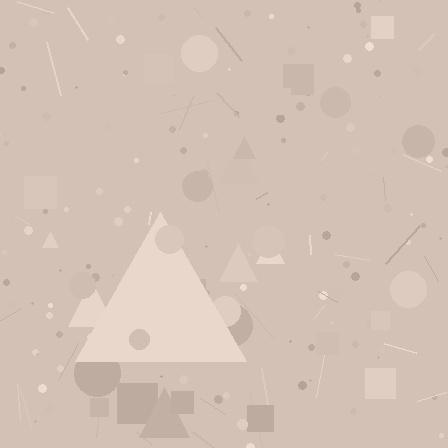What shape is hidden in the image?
A triangle is hidden in the image.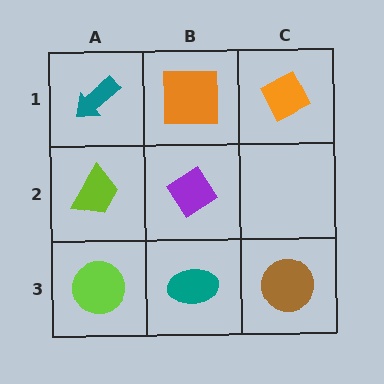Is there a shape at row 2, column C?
No, that cell is empty.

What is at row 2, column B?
A purple diamond.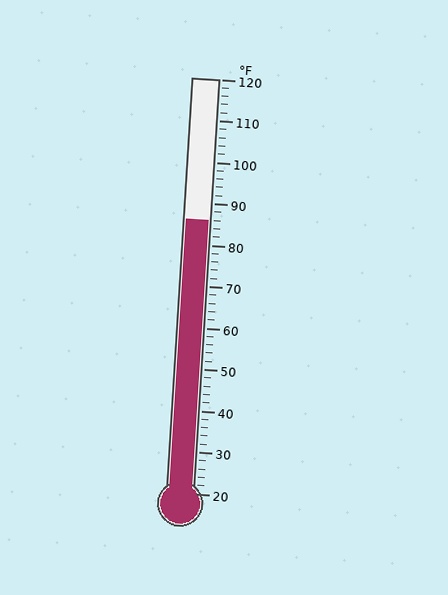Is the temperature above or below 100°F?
The temperature is below 100°F.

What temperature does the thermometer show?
The thermometer shows approximately 86°F.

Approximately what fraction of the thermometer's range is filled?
The thermometer is filled to approximately 65% of its range.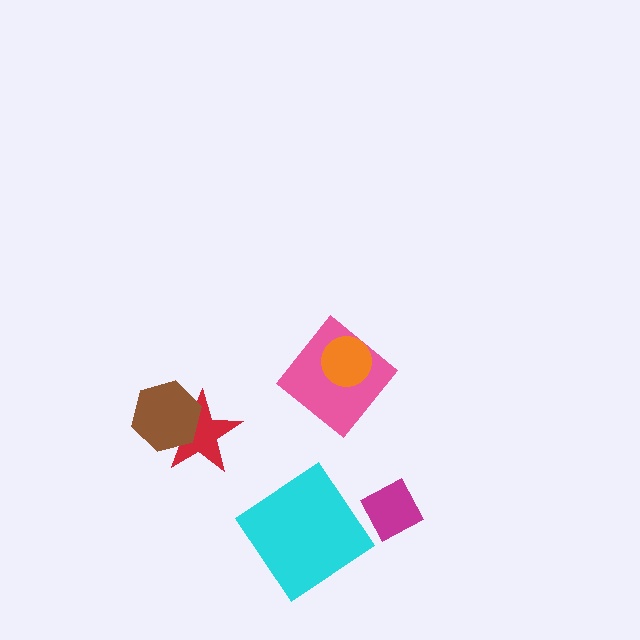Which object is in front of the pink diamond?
The orange circle is in front of the pink diamond.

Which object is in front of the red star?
The brown hexagon is in front of the red star.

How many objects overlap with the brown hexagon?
1 object overlaps with the brown hexagon.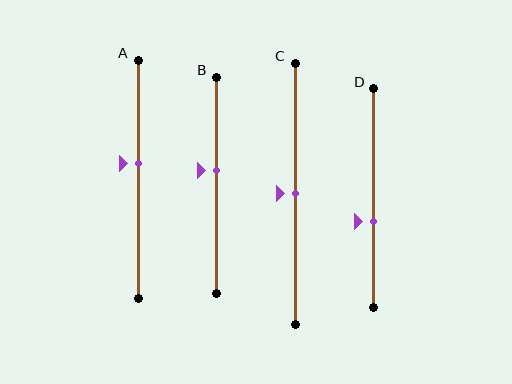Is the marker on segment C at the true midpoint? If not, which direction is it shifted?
Yes, the marker on segment C is at the true midpoint.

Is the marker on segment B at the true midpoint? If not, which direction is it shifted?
No, the marker on segment B is shifted upward by about 7% of the segment length.